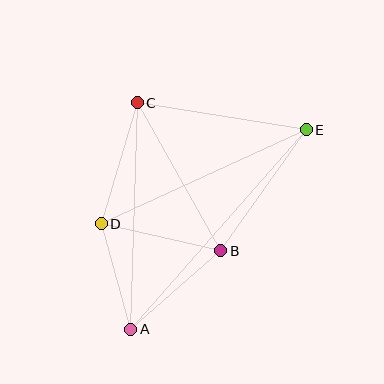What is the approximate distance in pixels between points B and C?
The distance between B and C is approximately 170 pixels.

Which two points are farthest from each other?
Points A and E are farthest from each other.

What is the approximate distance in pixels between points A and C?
The distance between A and C is approximately 226 pixels.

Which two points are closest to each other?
Points A and D are closest to each other.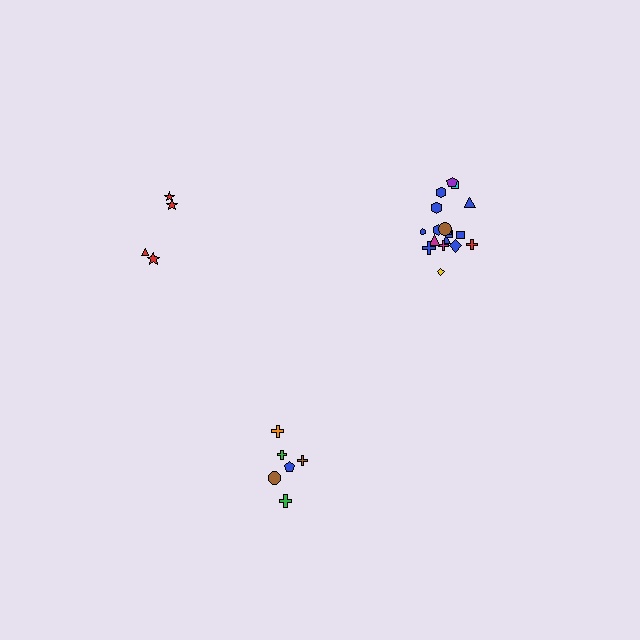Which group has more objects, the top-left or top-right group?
The top-right group.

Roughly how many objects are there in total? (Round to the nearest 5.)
Roughly 30 objects in total.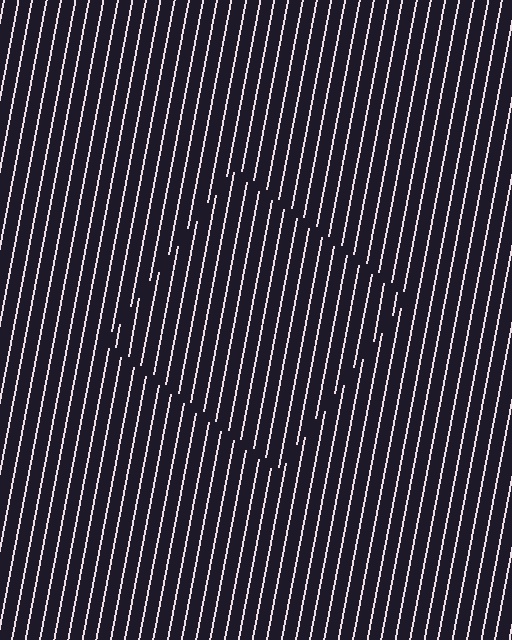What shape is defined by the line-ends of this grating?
An illusory square. The interior of the shape contains the same grating, shifted by half a period — the contour is defined by the phase discontinuity where line-ends from the inner and outer gratings abut.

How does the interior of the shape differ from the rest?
The interior of the shape contains the same grating, shifted by half a period — the contour is defined by the phase discontinuity where line-ends from the inner and outer gratings abut.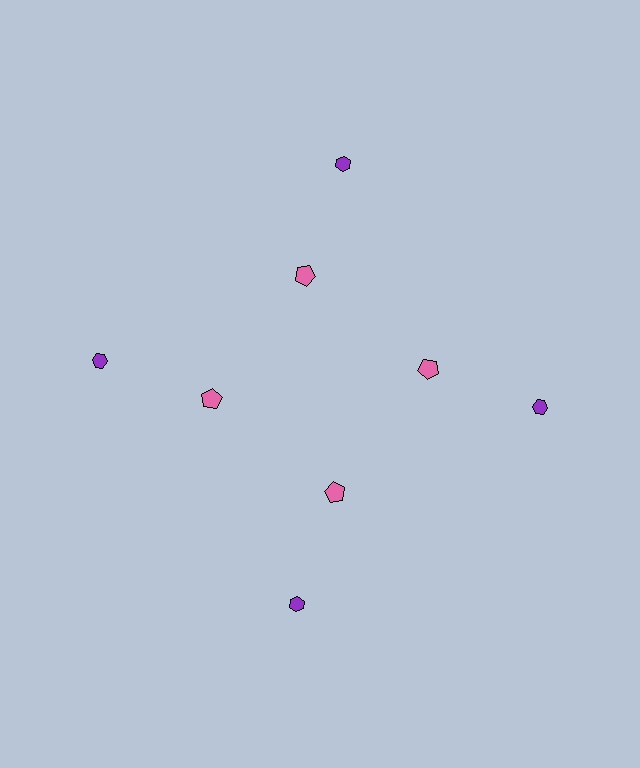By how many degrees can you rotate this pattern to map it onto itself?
The pattern maps onto itself every 90 degrees of rotation.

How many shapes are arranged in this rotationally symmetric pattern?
There are 8 shapes, arranged in 4 groups of 2.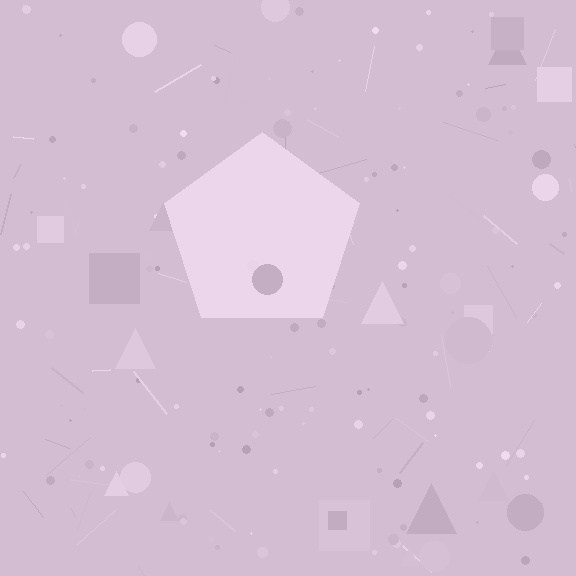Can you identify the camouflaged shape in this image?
The camouflaged shape is a pentagon.